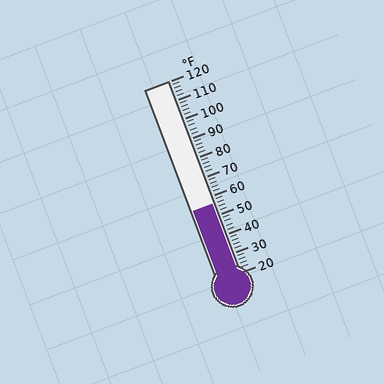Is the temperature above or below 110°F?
The temperature is below 110°F.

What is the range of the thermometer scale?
The thermometer scale ranges from 20°F to 120°F.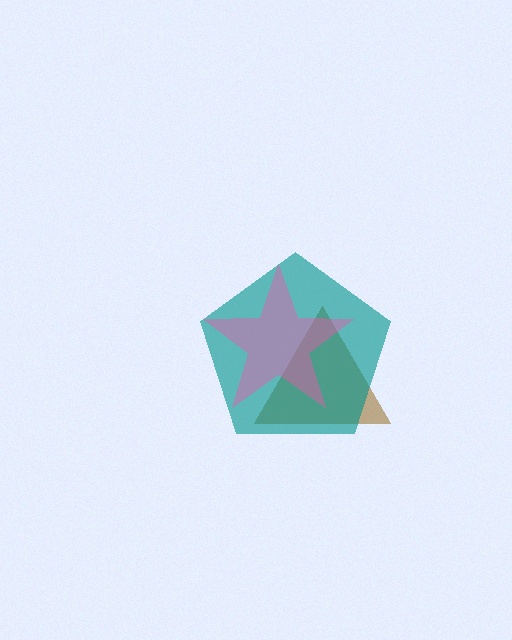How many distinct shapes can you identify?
There are 3 distinct shapes: a brown triangle, a teal pentagon, a pink star.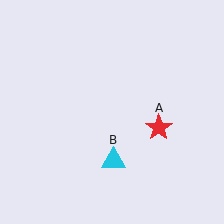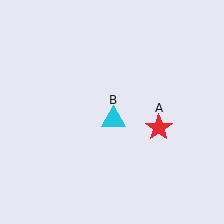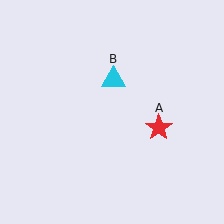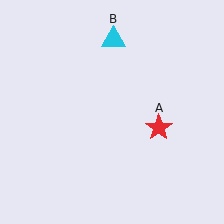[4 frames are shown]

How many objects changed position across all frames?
1 object changed position: cyan triangle (object B).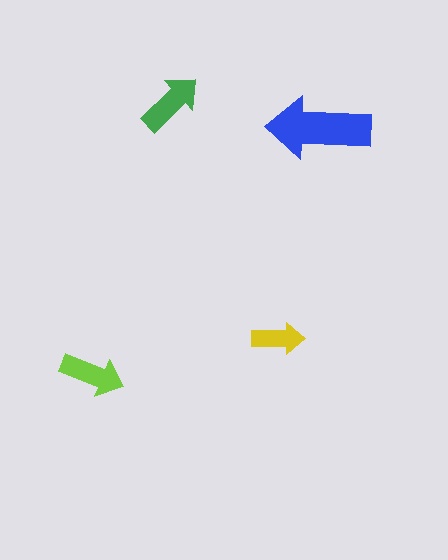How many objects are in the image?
There are 4 objects in the image.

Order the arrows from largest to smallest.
the blue one, the green one, the lime one, the yellow one.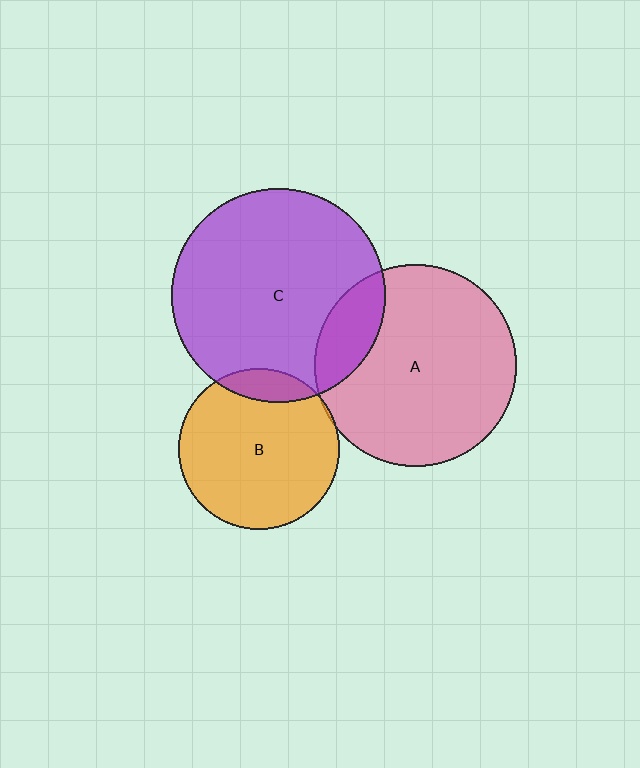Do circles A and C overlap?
Yes.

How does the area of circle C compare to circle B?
Approximately 1.8 times.